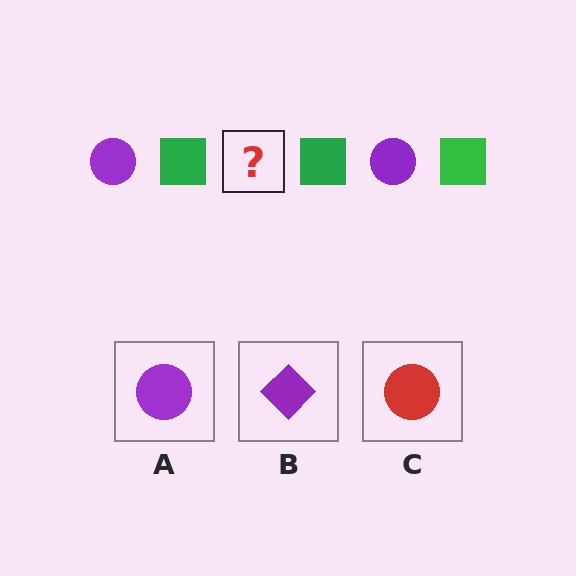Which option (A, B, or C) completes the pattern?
A.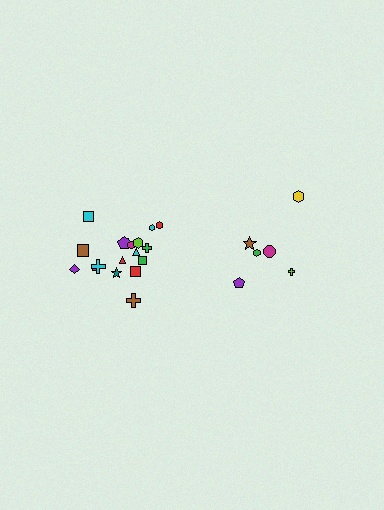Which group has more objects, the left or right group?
The left group.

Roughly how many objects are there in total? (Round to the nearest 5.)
Roughly 25 objects in total.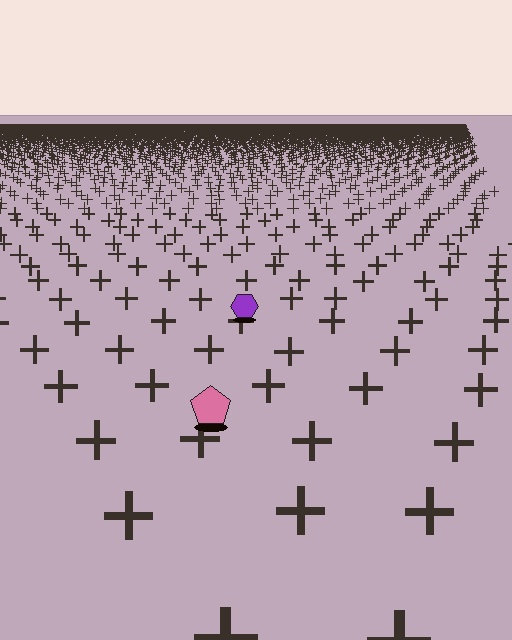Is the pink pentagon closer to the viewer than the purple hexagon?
Yes. The pink pentagon is closer — you can tell from the texture gradient: the ground texture is coarser near it.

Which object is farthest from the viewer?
The purple hexagon is farthest from the viewer. It appears smaller and the ground texture around it is denser.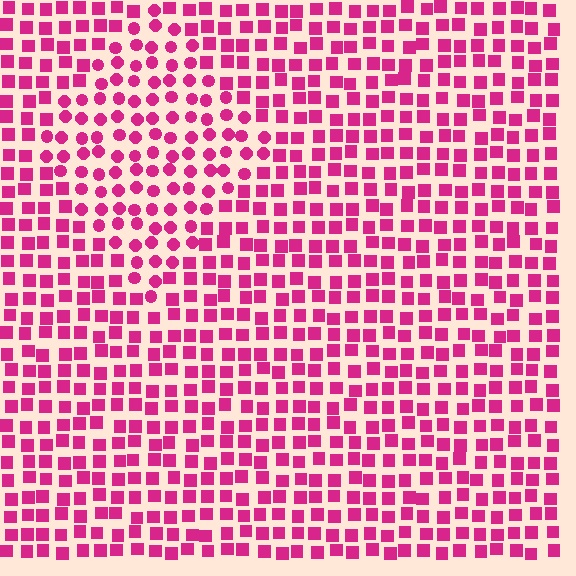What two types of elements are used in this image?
The image uses circles inside the diamond region and squares outside it.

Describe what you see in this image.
The image is filled with small magenta elements arranged in a uniform grid. A diamond-shaped region contains circles, while the surrounding area contains squares. The boundary is defined purely by the change in element shape.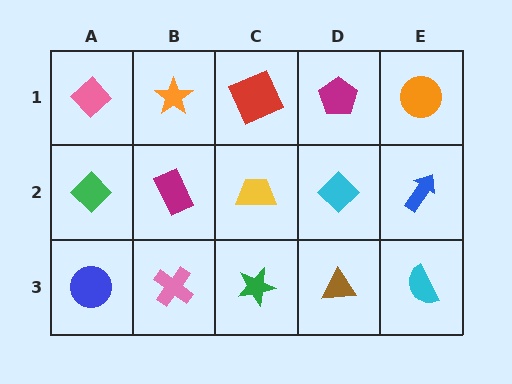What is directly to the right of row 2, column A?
A magenta rectangle.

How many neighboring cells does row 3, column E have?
2.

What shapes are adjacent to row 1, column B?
A magenta rectangle (row 2, column B), a pink diamond (row 1, column A), a red square (row 1, column C).